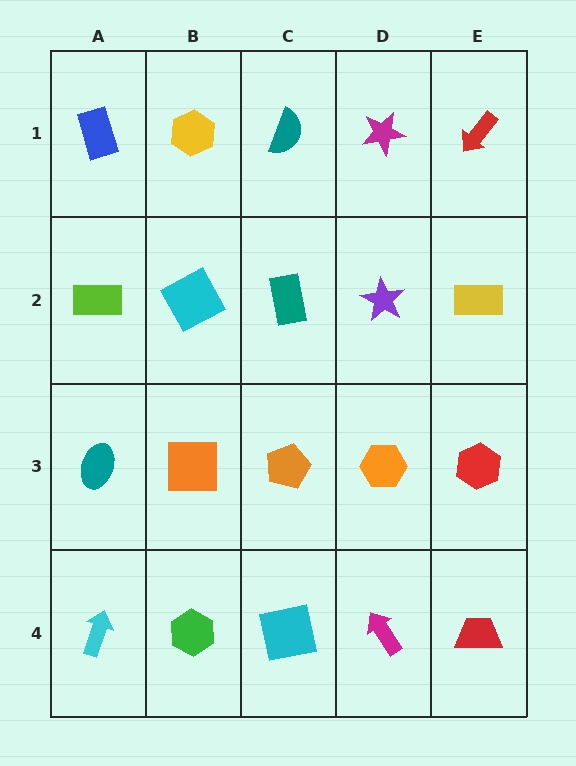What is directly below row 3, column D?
A magenta arrow.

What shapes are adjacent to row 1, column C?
A teal rectangle (row 2, column C), a yellow hexagon (row 1, column B), a magenta star (row 1, column D).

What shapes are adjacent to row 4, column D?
An orange hexagon (row 3, column D), a cyan square (row 4, column C), a red trapezoid (row 4, column E).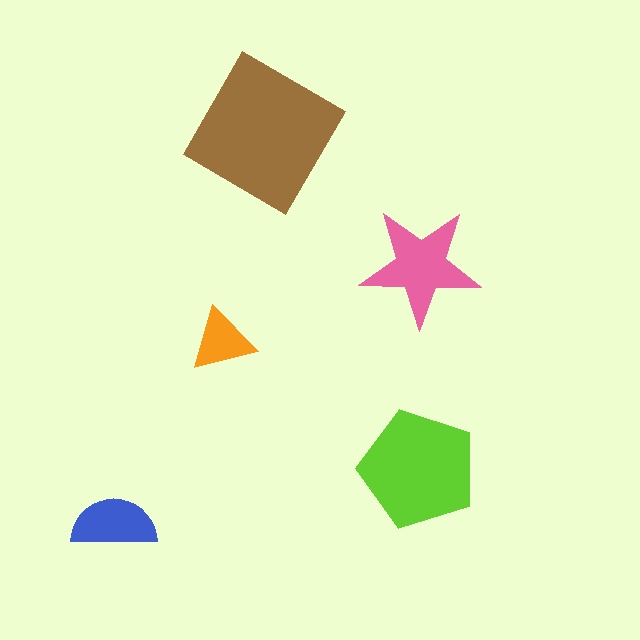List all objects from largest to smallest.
The brown diamond, the lime pentagon, the pink star, the blue semicircle, the orange triangle.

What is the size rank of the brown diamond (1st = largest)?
1st.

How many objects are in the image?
There are 5 objects in the image.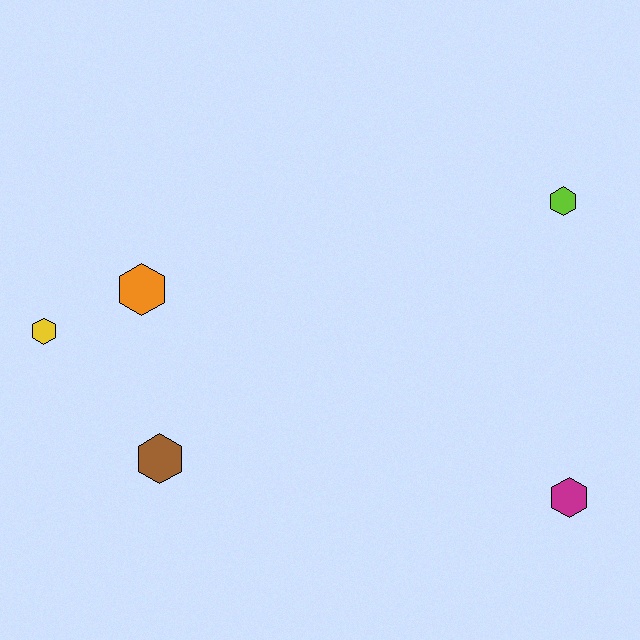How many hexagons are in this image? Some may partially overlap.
There are 5 hexagons.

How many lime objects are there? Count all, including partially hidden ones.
There is 1 lime object.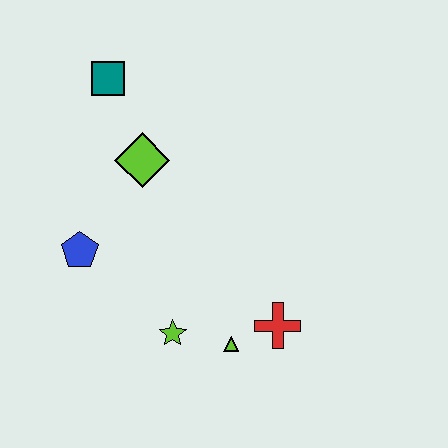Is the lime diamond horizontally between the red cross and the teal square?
Yes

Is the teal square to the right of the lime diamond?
No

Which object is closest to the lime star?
The lime triangle is closest to the lime star.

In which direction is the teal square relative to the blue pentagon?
The teal square is above the blue pentagon.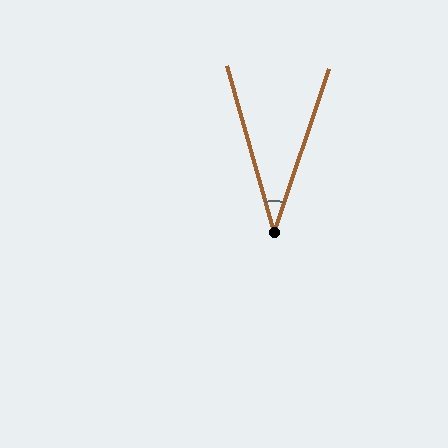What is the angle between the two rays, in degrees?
Approximately 34 degrees.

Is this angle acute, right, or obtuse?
It is acute.